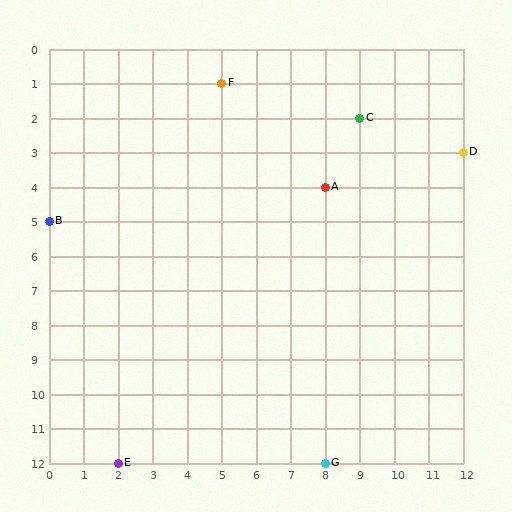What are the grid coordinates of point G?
Point G is at grid coordinates (8, 12).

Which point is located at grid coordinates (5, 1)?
Point F is at (5, 1).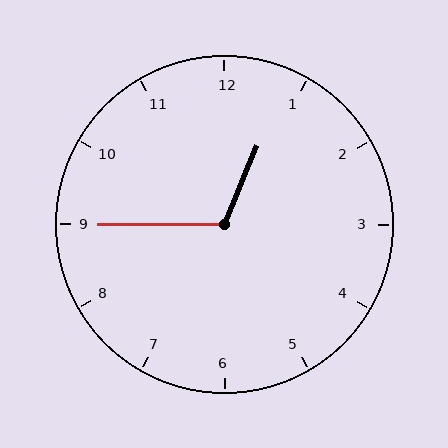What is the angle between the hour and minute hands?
Approximately 112 degrees.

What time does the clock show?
12:45.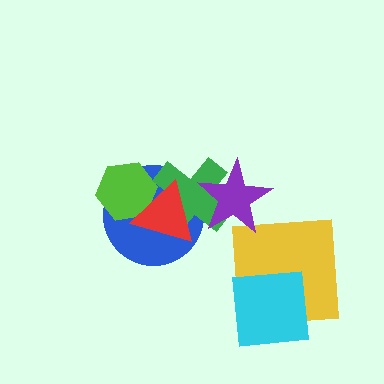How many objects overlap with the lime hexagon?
2 objects overlap with the lime hexagon.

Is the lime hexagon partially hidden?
Yes, it is partially covered by another shape.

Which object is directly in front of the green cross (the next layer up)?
The red triangle is directly in front of the green cross.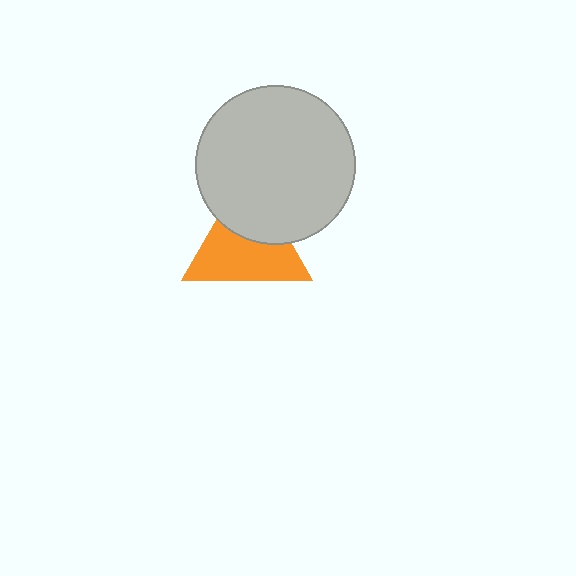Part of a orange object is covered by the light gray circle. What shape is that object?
It is a triangle.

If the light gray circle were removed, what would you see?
You would see the complete orange triangle.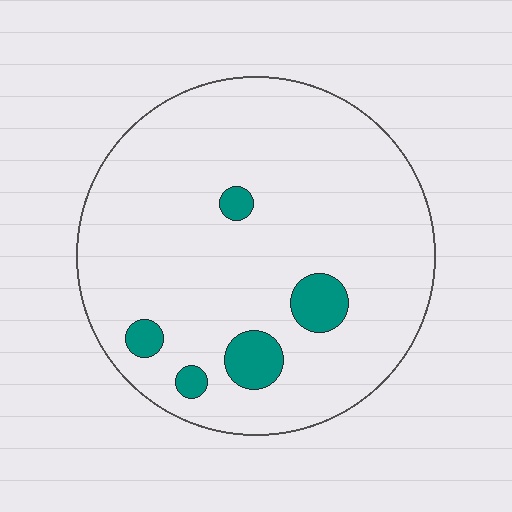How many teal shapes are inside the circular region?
5.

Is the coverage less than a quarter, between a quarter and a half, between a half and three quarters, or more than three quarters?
Less than a quarter.